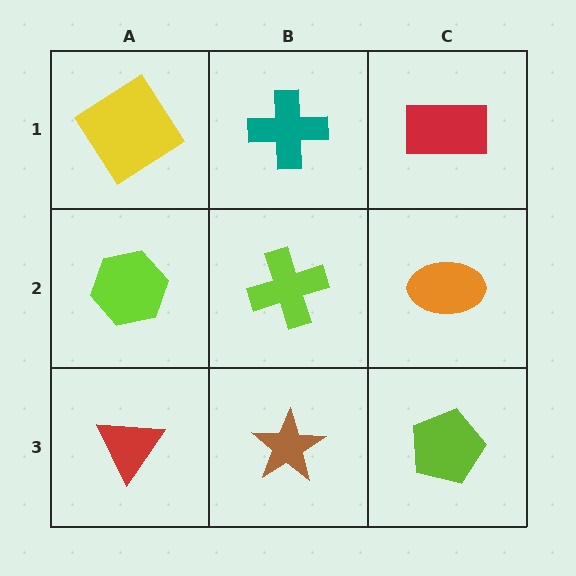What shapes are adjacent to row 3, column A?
A lime hexagon (row 2, column A), a brown star (row 3, column B).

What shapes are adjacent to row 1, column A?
A lime hexagon (row 2, column A), a teal cross (row 1, column B).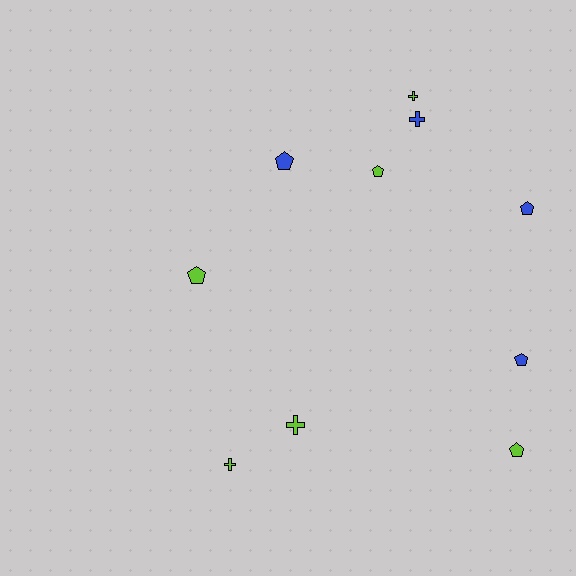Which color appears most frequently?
Lime, with 6 objects.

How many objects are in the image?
There are 10 objects.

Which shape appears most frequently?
Pentagon, with 6 objects.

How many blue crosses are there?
There is 1 blue cross.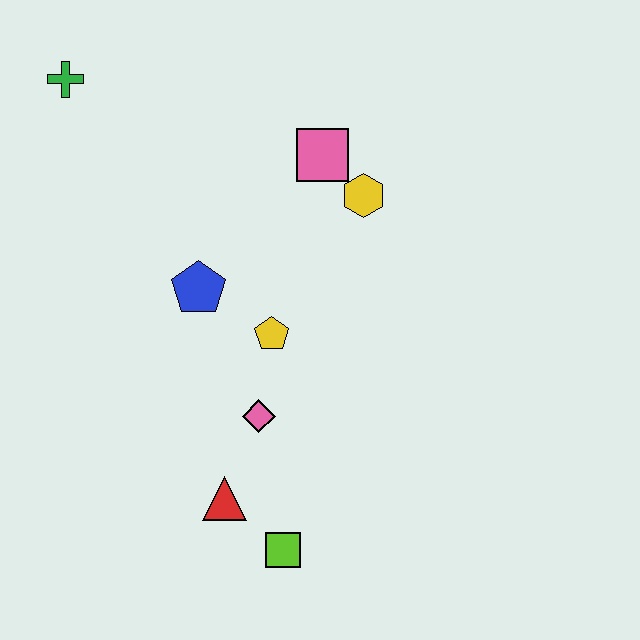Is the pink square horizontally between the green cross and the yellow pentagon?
No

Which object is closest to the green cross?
The blue pentagon is closest to the green cross.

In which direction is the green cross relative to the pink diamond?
The green cross is above the pink diamond.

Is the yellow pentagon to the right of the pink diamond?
Yes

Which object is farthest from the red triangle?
The green cross is farthest from the red triangle.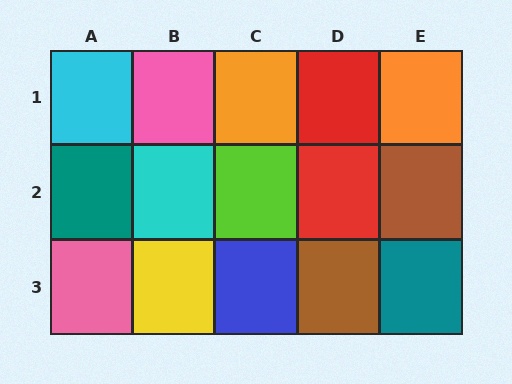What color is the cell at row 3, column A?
Pink.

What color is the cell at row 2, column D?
Red.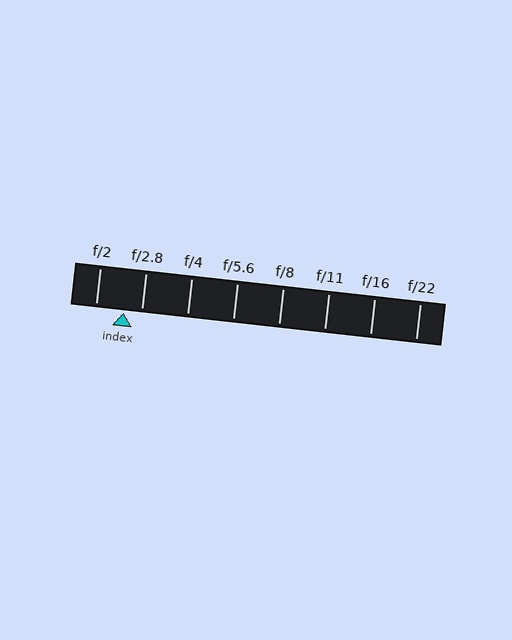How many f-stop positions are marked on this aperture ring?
There are 8 f-stop positions marked.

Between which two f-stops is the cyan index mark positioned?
The index mark is between f/2 and f/2.8.